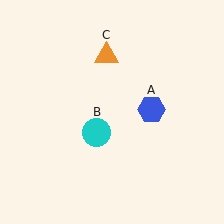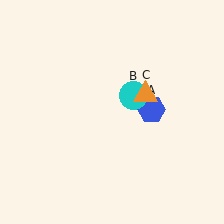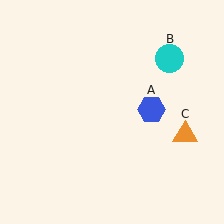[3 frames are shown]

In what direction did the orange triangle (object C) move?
The orange triangle (object C) moved down and to the right.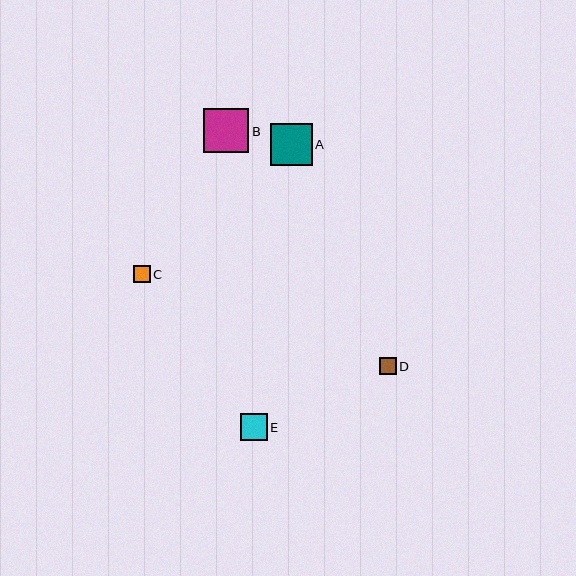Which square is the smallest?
Square C is the smallest with a size of approximately 17 pixels.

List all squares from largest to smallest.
From largest to smallest: B, A, E, D, C.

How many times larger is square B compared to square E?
Square B is approximately 1.7 times the size of square E.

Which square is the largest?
Square B is the largest with a size of approximately 45 pixels.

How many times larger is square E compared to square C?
Square E is approximately 1.6 times the size of square C.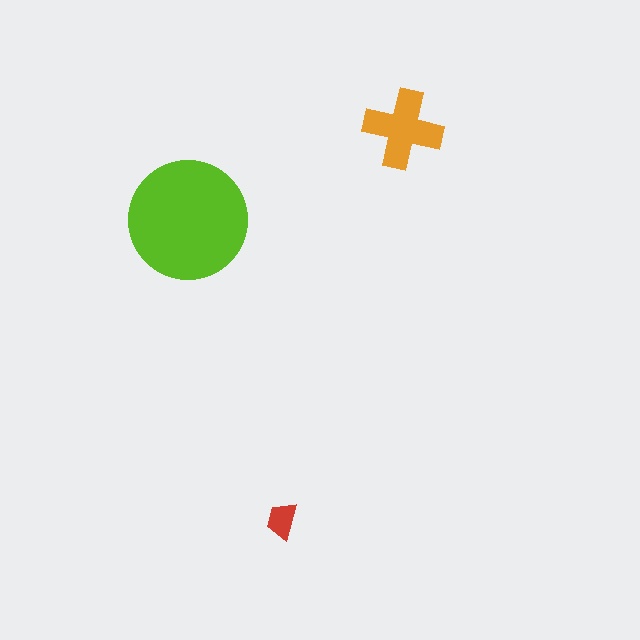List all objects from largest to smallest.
The lime circle, the orange cross, the red trapezoid.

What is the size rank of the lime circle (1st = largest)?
1st.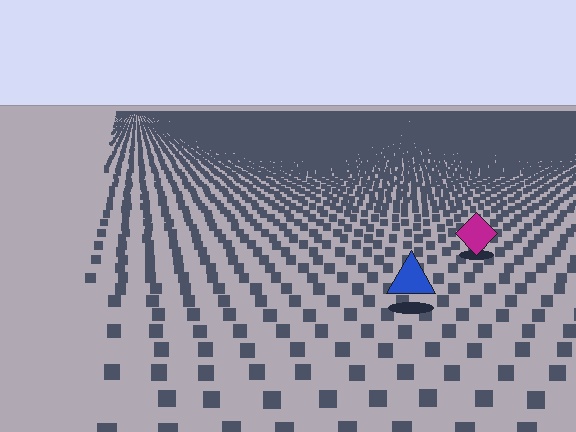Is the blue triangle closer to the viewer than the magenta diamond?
Yes. The blue triangle is closer — you can tell from the texture gradient: the ground texture is coarser near it.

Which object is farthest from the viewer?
The magenta diamond is farthest from the viewer. It appears smaller and the ground texture around it is denser.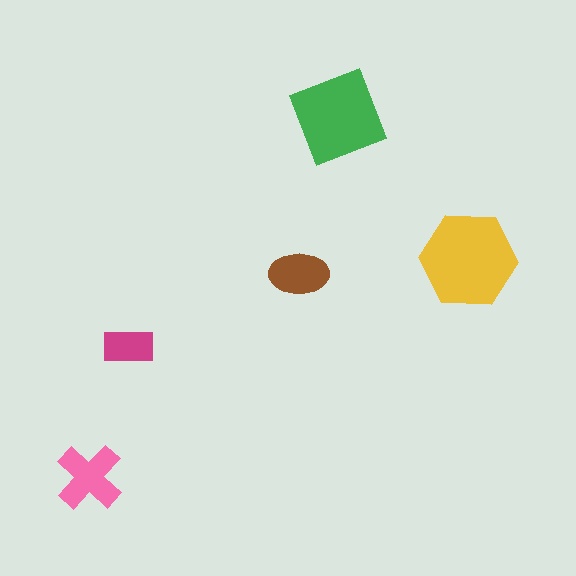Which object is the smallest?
The magenta rectangle.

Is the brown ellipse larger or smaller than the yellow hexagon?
Smaller.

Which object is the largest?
The yellow hexagon.